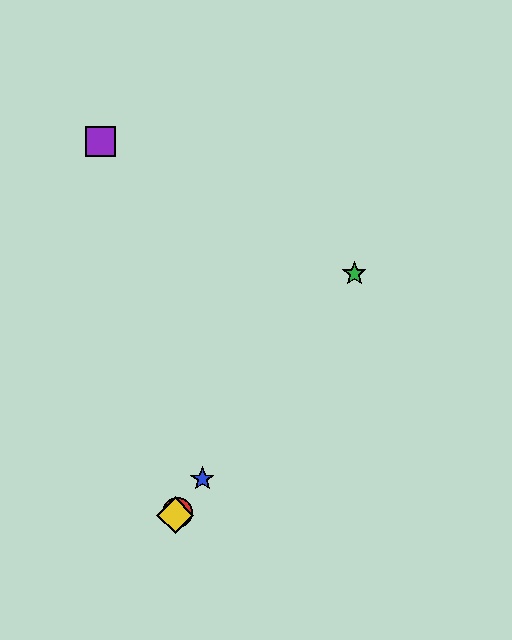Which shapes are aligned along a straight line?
The red circle, the blue star, the green star, the yellow diamond are aligned along a straight line.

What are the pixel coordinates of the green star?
The green star is at (354, 274).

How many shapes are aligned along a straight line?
4 shapes (the red circle, the blue star, the green star, the yellow diamond) are aligned along a straight line.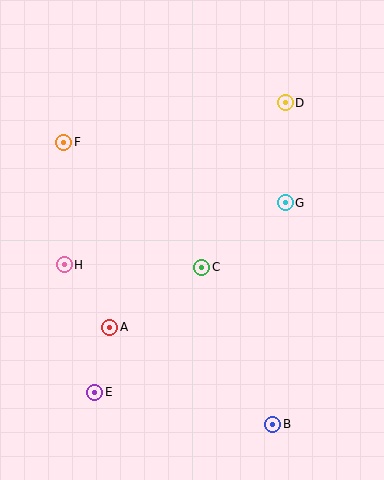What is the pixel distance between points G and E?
The distance between G and E is 268 pixels.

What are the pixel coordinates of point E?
Point E is at (95, 392).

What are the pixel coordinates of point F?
Point F is at (64, 142).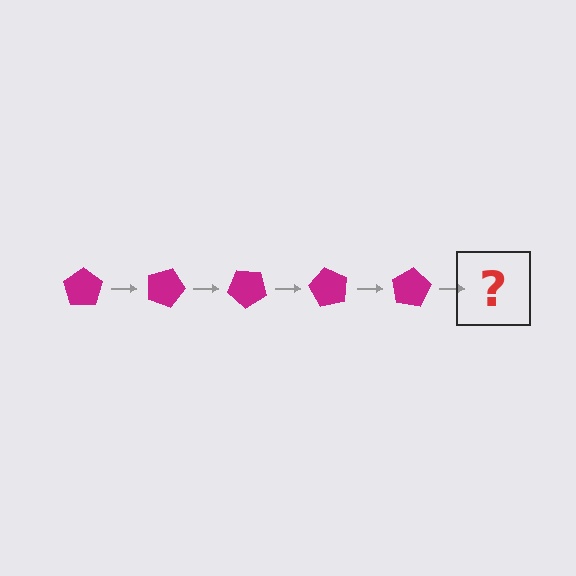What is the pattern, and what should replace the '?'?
The pattern is that the pentagon rotates 20 degrees each step. The '?' should be a magenta pentagon rotated 100 degrees.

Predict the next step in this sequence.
The next step is a magenta pentagon rotated 100 degrees.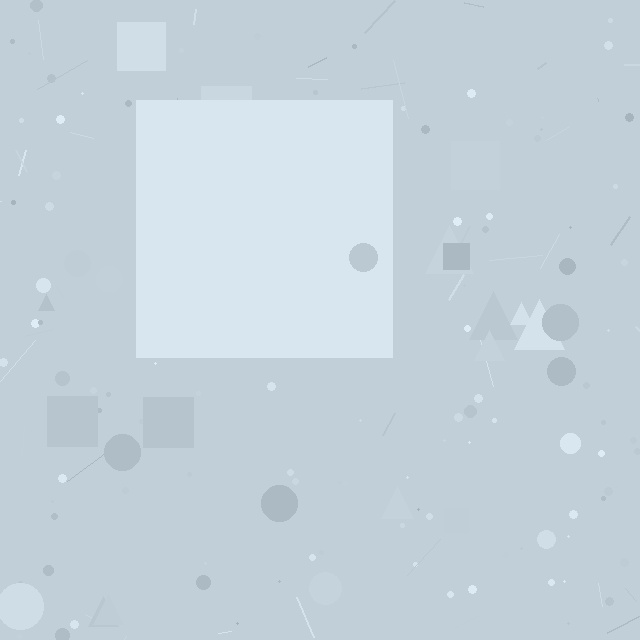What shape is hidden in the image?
A square is hidden in the image.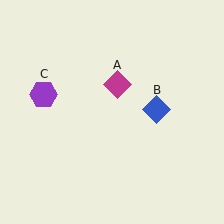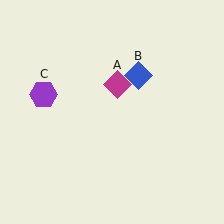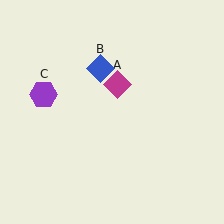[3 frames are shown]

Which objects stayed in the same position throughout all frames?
Magenta diamond (object A) and purple hexagon (object C) remained stationary.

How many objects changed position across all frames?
1 object changed position: blue diamond (object B).